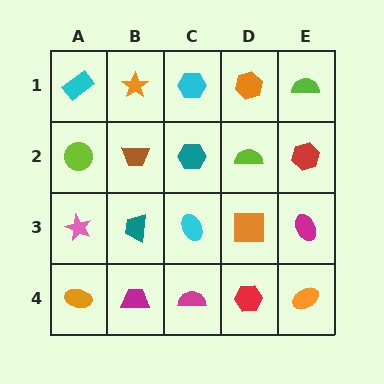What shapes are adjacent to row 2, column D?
An orange hexagon (row 1, column D), an orange square (row 3, column D), a teal hexagon (row 2, column C), a red hexagon (row 2, column E).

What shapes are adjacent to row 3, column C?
A teal hexagon (row 2, column C), a magenta semicircle (row 4, column C), a teal trapezoid (row 3, column B), an orange square (row 3, column D).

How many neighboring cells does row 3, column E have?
3.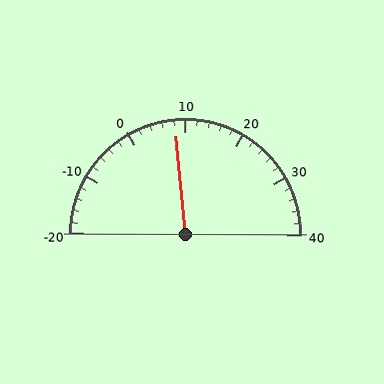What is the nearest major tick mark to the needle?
The nearest major tick mark is 10.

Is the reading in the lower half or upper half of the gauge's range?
The reading is in the lower half of the range (-20 to 40).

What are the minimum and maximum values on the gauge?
The gauge ranges from -20 to 40.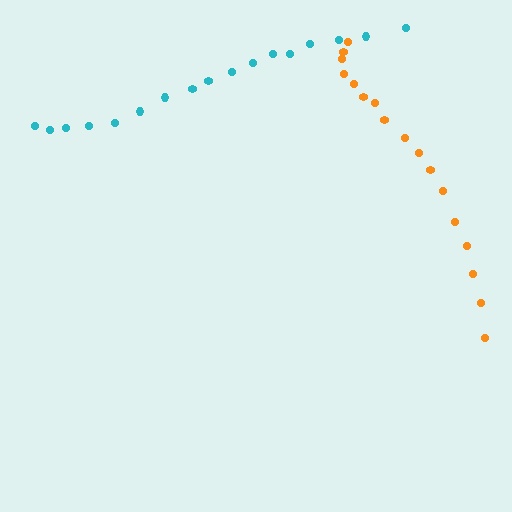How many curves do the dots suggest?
There are 2 distinct paths.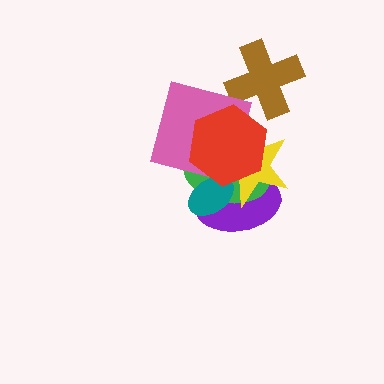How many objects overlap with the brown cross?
0 objects overlap with the brown cross.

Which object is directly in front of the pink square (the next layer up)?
The yellow star is directly in front of the pink square.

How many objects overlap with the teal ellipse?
4 objects overlap with the teal ellipse.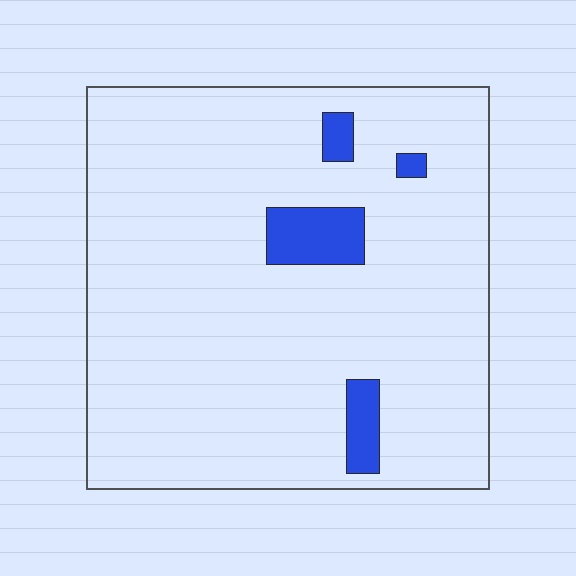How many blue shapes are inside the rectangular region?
4.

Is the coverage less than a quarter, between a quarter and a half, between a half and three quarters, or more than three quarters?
Less than a quarter.